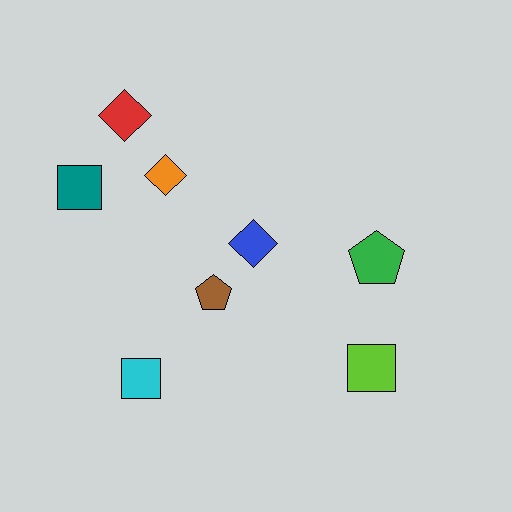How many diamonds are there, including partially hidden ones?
There are 3 diamonds.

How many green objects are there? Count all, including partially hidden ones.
There is 1 green object.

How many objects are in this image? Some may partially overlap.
There are 8 objects.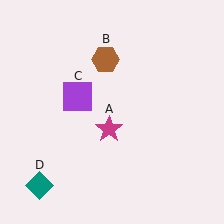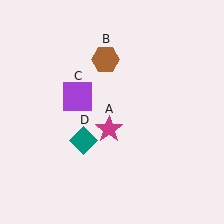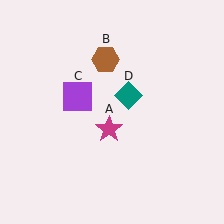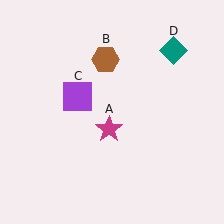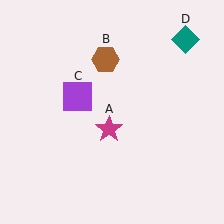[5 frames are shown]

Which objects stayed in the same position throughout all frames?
Magenta star (object A) and brown hexagon (object B) and purple square (object C) remained stationary.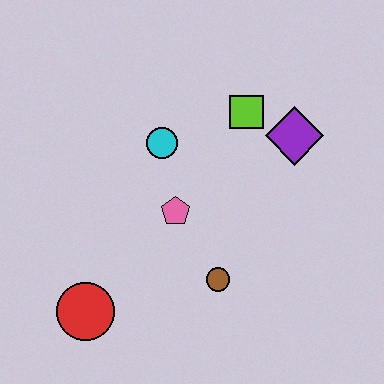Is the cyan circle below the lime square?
Yes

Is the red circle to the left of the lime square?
Yes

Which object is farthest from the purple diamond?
The red circle is farthest from the purple diamond.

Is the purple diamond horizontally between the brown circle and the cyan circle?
No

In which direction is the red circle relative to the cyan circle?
The red circle is below the cyan circle.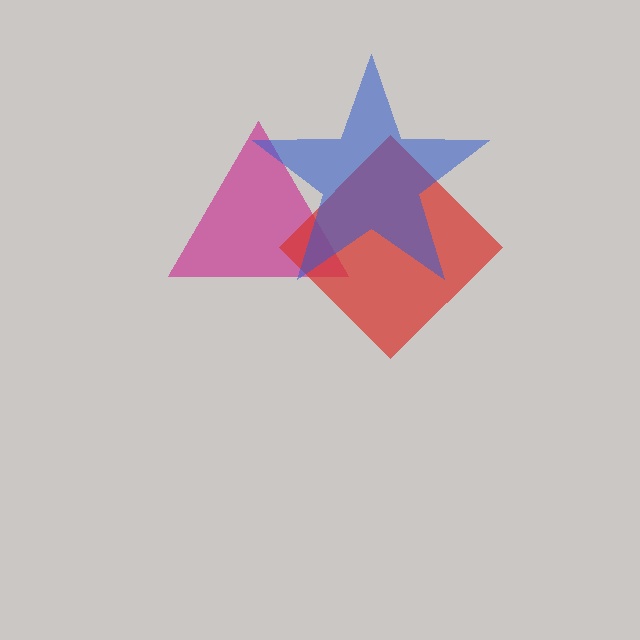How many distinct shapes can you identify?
There are 3 distinct shapes: a magenta triangle, a red diamond, a blue star.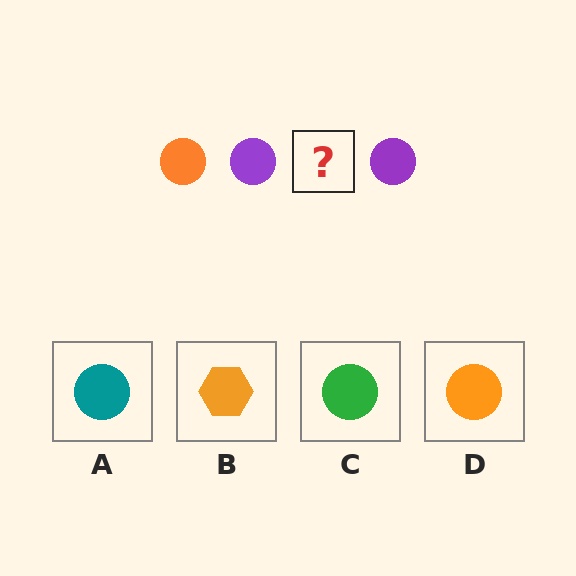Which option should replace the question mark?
Option D.